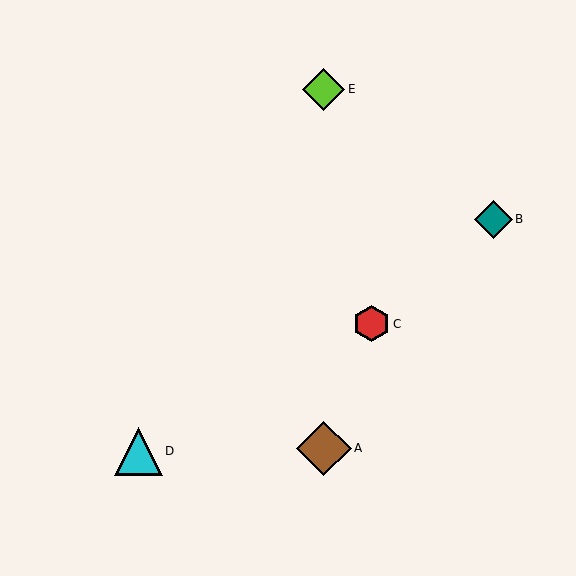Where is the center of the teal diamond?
The center of the teal diamond is at (493, 219).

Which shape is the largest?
The brown diamond (labeled A) is the largest.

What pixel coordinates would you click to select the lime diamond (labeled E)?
Click at (324, 89) to select the lime diamond E.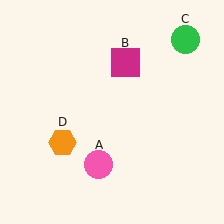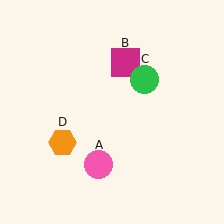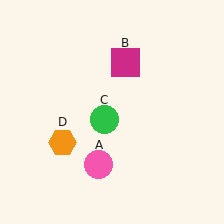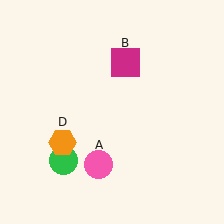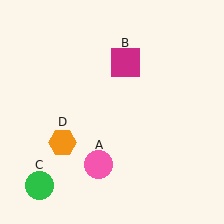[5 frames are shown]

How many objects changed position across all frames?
1 object changed position: green circle (object C).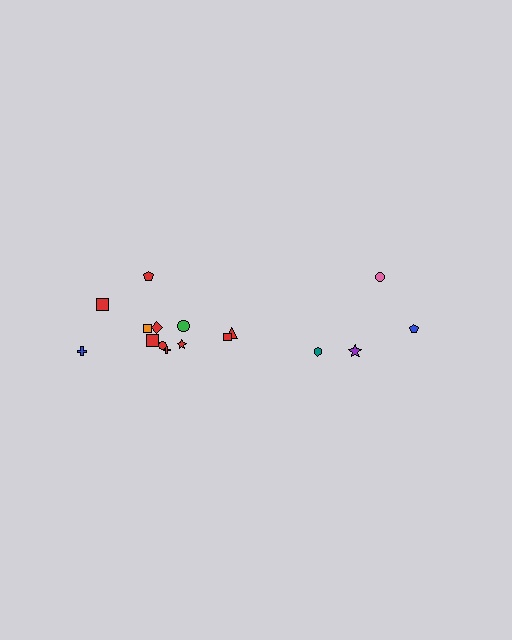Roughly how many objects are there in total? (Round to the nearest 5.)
Roughly 15 objects in total.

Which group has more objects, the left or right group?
The left group.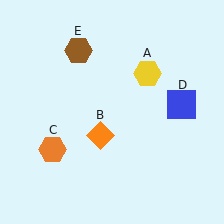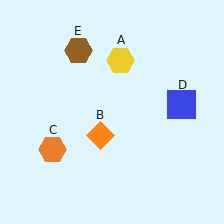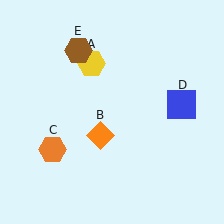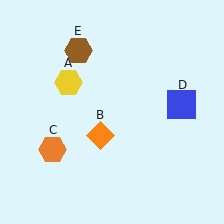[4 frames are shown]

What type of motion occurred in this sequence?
The yellow hexagon (object A) rotated counterclockwise around the center of the scene.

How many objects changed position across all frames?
1 object changed position: yellow hexagon (object A).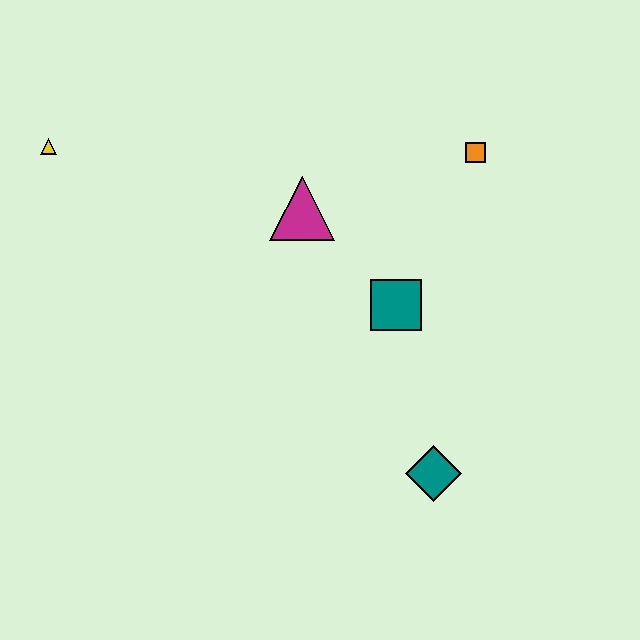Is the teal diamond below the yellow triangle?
Yes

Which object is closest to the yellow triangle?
The magenta triangle is closest to the yellow triangle.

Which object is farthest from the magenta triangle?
The teal diamond is farthest from the magenta triangle.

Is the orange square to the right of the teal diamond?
Yes